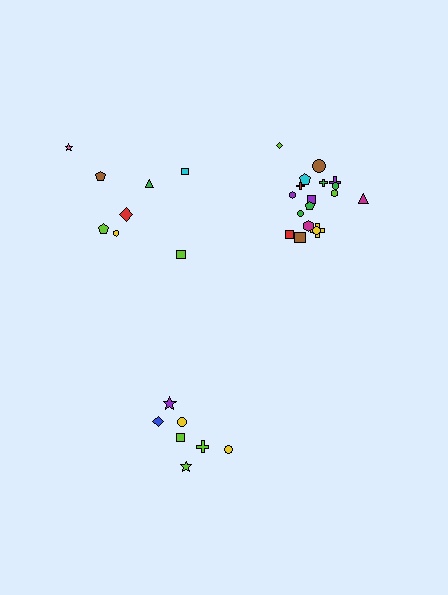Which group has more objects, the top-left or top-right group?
The top-right group.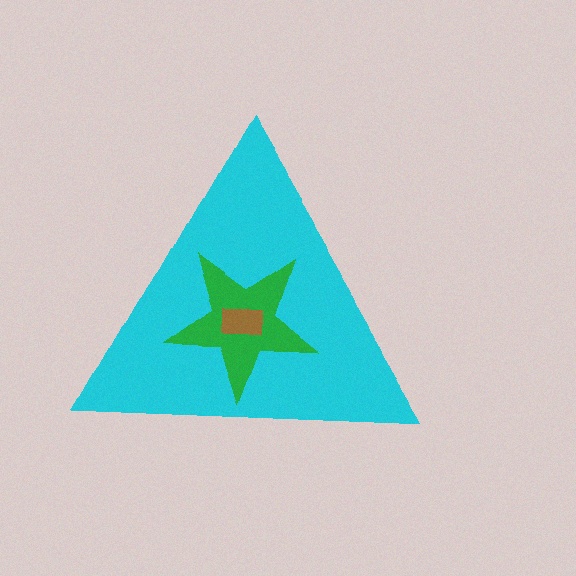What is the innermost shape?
The brown rectangle.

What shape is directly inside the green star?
The brown rectangle.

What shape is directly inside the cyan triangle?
The green star.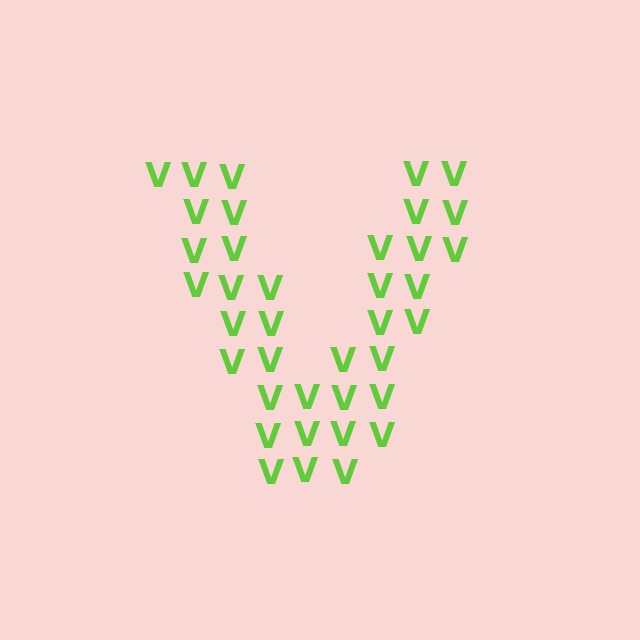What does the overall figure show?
The overall figure shows the letter V.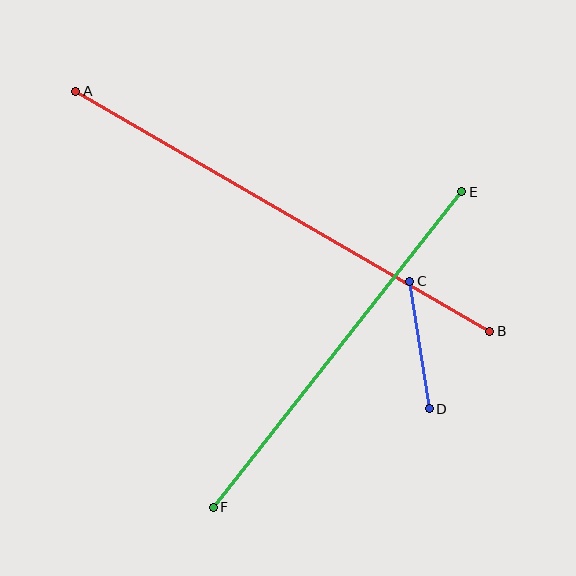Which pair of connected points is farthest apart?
Points A and B are farthest apart.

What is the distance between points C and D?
The distance is approximately 129 pixels.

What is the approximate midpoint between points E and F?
The midpoint is at approximately (338, 350) pixels.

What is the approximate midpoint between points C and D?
The midpoint is at approximately (419, 345) pixels.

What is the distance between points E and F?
The distance is approximately 401 pixels.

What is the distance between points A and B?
The distance is approximately 478 pixels.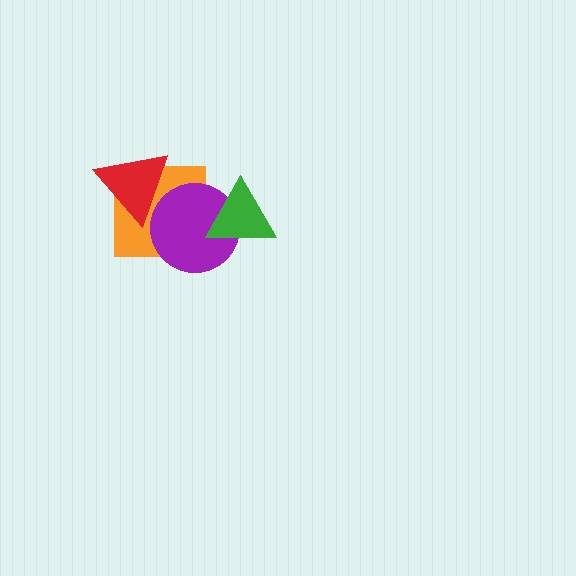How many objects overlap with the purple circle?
3 objects overlap with the purple circle.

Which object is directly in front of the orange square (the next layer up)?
The purple circle is directly in front of the orange square.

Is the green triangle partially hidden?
No, no other shape covers it.